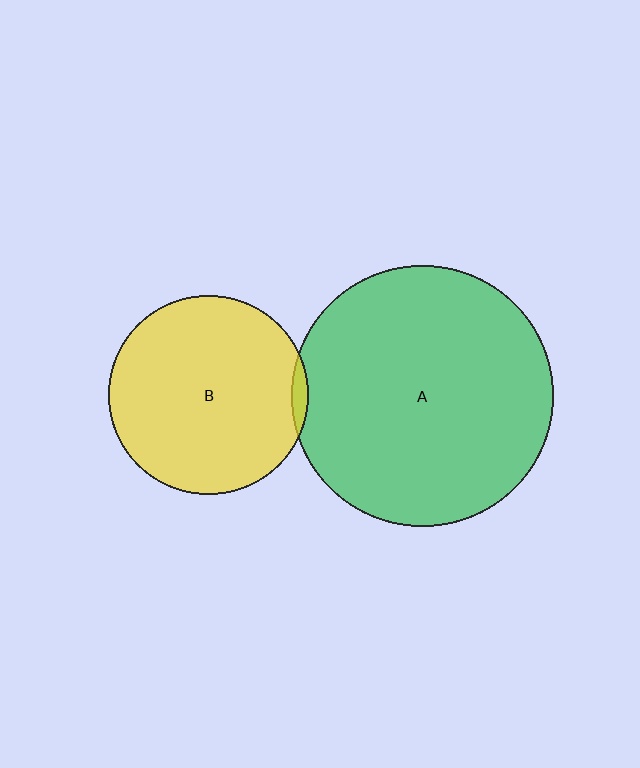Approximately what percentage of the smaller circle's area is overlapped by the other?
Approximately 5%.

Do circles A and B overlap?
Yes.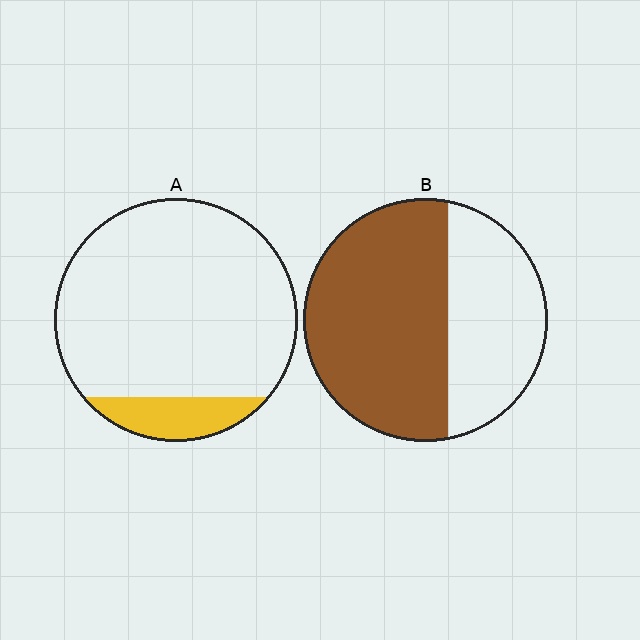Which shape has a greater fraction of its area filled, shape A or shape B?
Shape B.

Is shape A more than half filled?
No.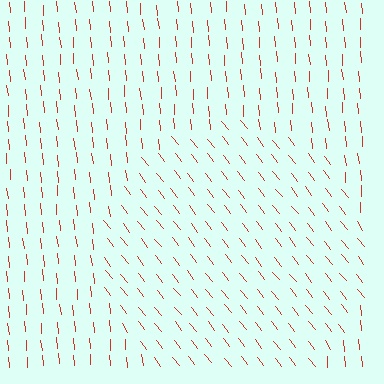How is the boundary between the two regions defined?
The boundary is defined purely by a change in line orientation (approximately 33 degrees difference). All lines are the same color and thickness.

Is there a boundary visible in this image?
Yes, there is a texture boundary formed by a change in line orientation.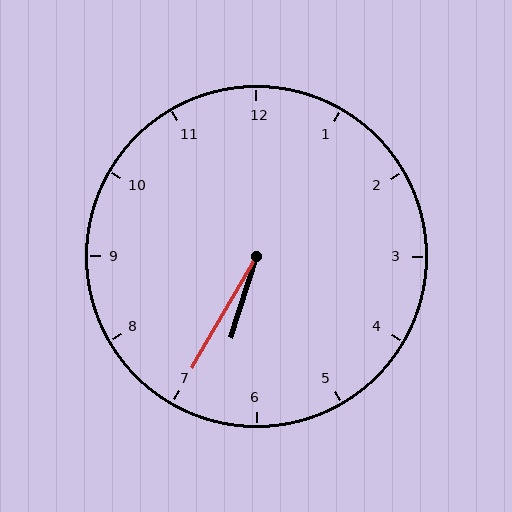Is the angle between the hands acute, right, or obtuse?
It is acute.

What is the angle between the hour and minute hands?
Approximately 12 degrees.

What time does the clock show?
6:35.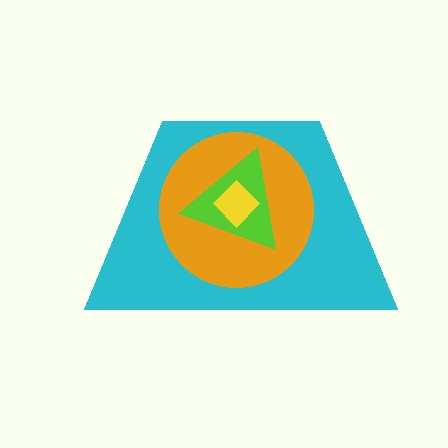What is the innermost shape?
The yellow diamond.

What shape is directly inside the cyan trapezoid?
The orange circle.